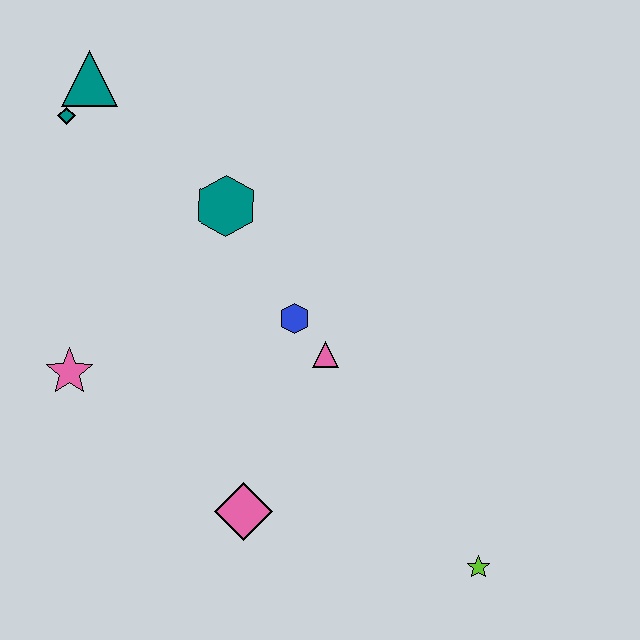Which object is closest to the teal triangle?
The teal diamond is closest to the teal triangle.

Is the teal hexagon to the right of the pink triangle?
No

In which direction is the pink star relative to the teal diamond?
The pink star is below the teal diamond.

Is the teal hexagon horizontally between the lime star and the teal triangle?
Yes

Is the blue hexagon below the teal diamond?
Yes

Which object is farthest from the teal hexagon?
The lime star is farthest from the teal hexagon.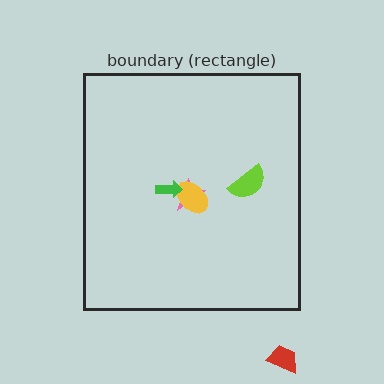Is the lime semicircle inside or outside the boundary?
Inside.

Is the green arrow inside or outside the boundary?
Inside.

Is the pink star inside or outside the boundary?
Inside.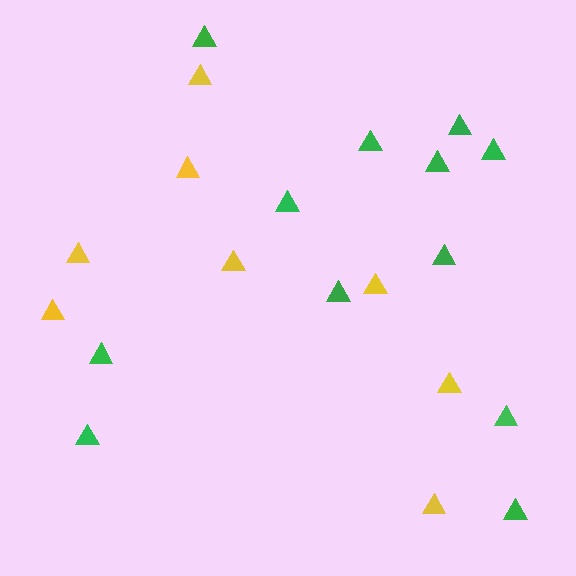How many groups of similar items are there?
There are 2 groups: one group of yellow triangles (8) and one group of green triangles (12).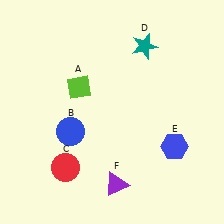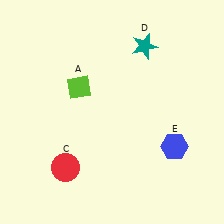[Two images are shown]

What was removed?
The blue circle (B), the purple triangle (F) were removed in Image 2.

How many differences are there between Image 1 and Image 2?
There are 2 differences between the two images.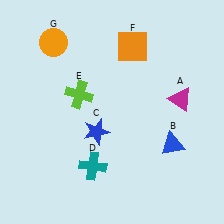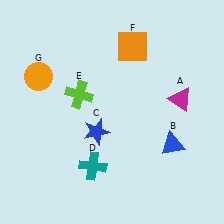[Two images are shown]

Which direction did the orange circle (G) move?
The orange circle (G) moved down.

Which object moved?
The orange circle (G) moved down.